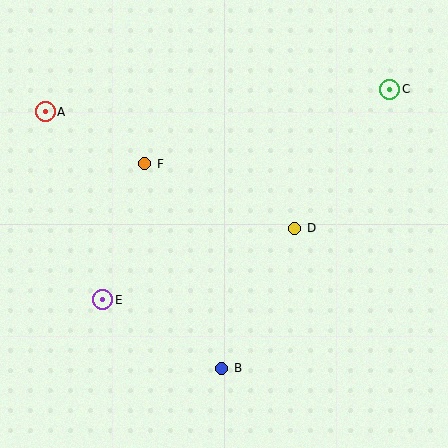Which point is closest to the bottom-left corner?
Point E is closest to the bottom-left corner.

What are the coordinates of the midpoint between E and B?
The midpoint between E and B is at (162, 334).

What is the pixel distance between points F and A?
The distance between F and A is 112 pixels.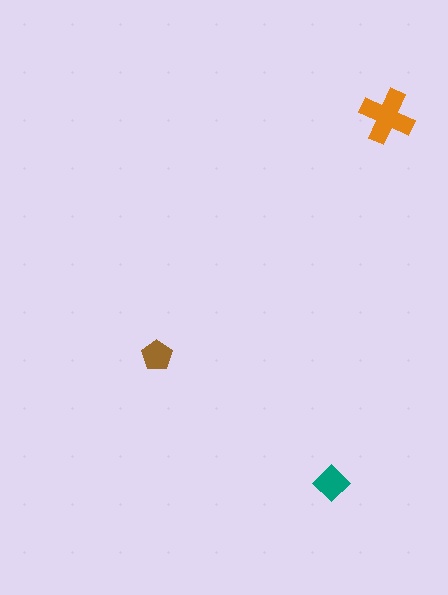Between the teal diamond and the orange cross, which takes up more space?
The orange cross.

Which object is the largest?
The orange cross.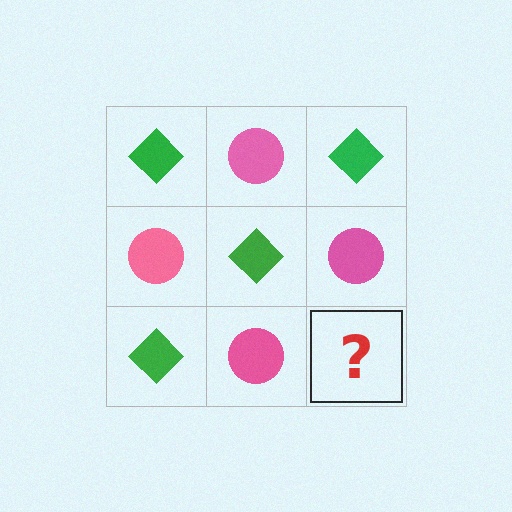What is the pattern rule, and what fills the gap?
The rule is that it alternates green diamond and pink circle in a checkerboard pattern. The gap should be filled with a green diamond.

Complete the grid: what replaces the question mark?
The question mark should be replaced with a green diamond.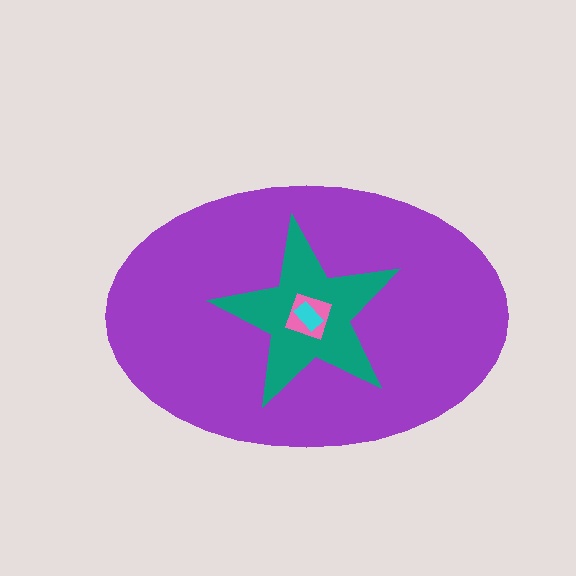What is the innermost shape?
The cyan rectangle.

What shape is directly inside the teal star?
The pink square.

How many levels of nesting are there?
4.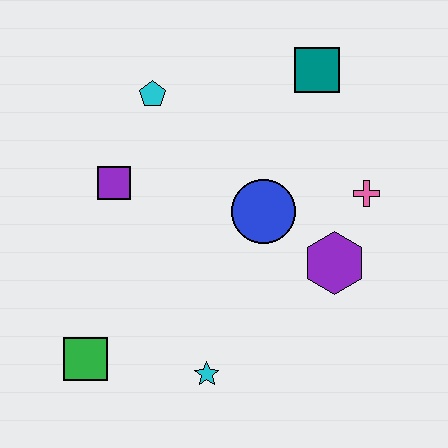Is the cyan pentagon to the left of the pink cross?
Yes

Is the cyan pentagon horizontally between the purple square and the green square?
No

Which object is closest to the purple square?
The cyan pentagon is closest to the purple square.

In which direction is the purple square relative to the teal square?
The purple square is to the left of the teal square.